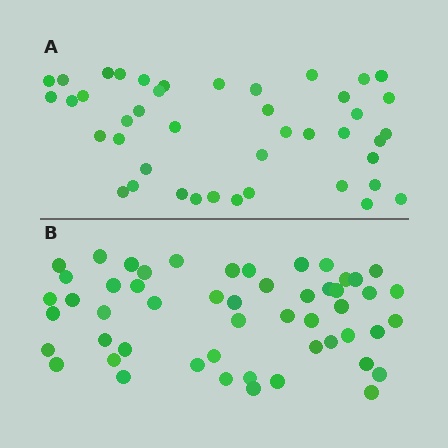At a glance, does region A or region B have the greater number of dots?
Region B (the bottom region) has more dots.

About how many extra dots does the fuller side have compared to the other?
Region B has roughly 8 or so more dots than region A.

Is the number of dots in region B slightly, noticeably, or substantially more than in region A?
Region B has only slightly more — the two regions are fairly close. The ratio is roughly 1.2 to 1.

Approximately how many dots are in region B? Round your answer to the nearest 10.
About 50 dots. (The exact count is 52, which rounds to 50.)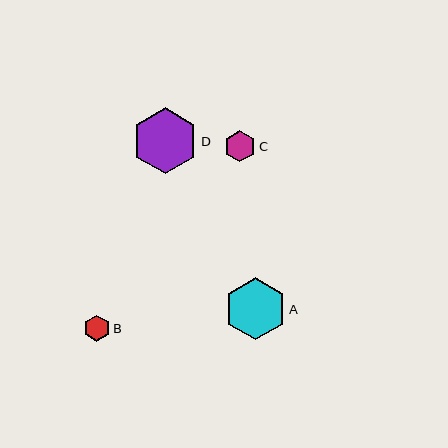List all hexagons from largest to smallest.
From largest to smallest: D, A, C, B.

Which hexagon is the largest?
Hexagon D is the largest with a size of approximately 66 pixels.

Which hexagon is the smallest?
Hexagon B is the smallest with a size of approximately 26 pixels.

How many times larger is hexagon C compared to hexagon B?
Hexagon C is approximately 1.2 times the size of hexagon B.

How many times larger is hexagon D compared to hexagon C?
Hexagon D is approximately 2.1 times the size of hexagon C.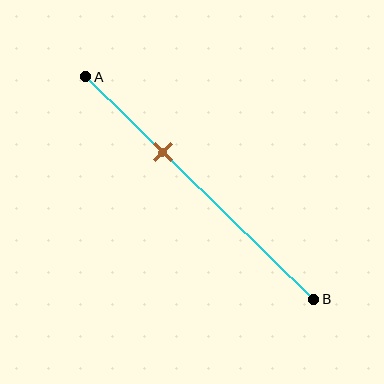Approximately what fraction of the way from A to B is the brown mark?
The brown mark is approximately 35% of the way from A to B.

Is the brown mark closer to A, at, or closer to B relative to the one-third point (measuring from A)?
The brown mark is approximately at the one-third point of segment AB.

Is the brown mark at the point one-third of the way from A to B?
Yes, the mark is approximately at the one-third point.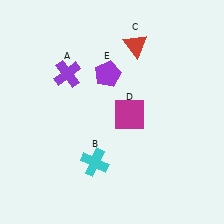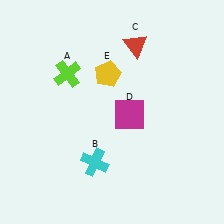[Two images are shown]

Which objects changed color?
A changed from purple to lime. E changed from purple to yellow.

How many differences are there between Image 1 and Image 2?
There are 2 differences between the two images.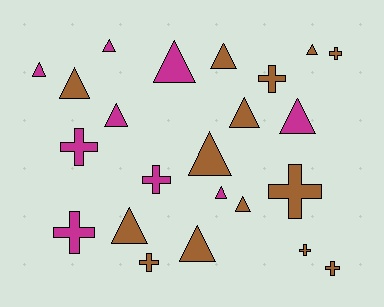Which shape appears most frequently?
Triangle, with 14 objects.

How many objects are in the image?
There are 23 objects.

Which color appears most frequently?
Brown, with 14 objects.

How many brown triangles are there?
There are 8 brown triangles.